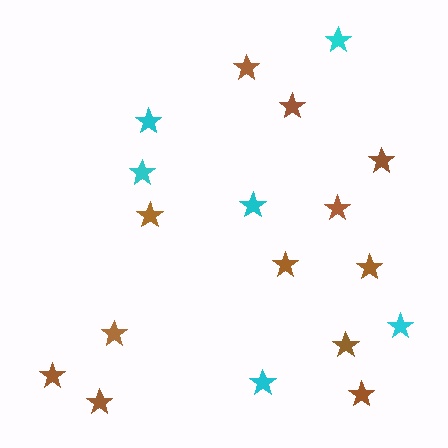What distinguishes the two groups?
There are 2 groups: one group of cyan stars (6) and one group of brown stars (12).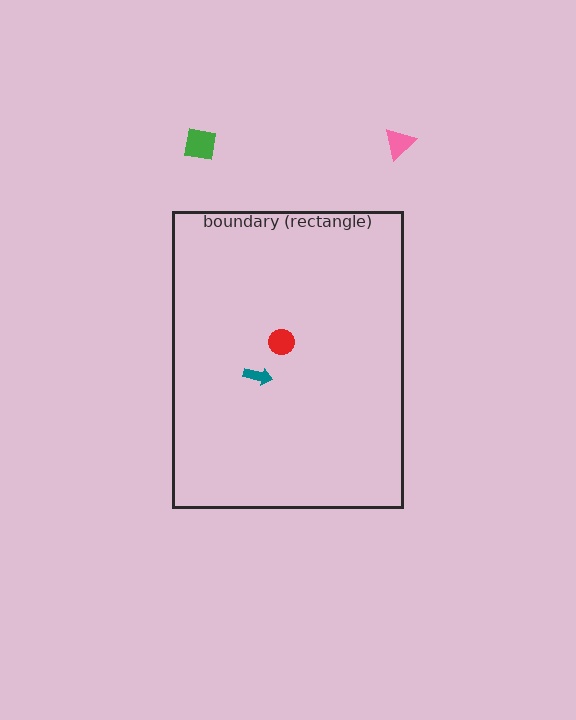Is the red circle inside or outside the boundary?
Inside.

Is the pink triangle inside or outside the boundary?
Outside.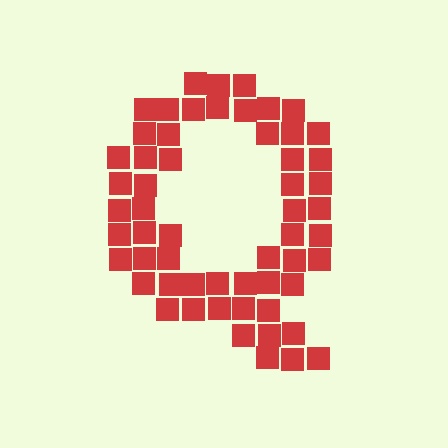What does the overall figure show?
The overall figure shows the letter Q.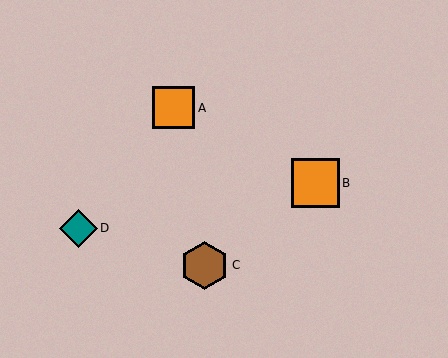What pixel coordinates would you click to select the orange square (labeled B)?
Click at (315, 183) to select the orange square B.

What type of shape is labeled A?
Shape A is an orange square.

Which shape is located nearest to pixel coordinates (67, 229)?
The teal diamond (labeled D) at (78, 228) is nearest to that location.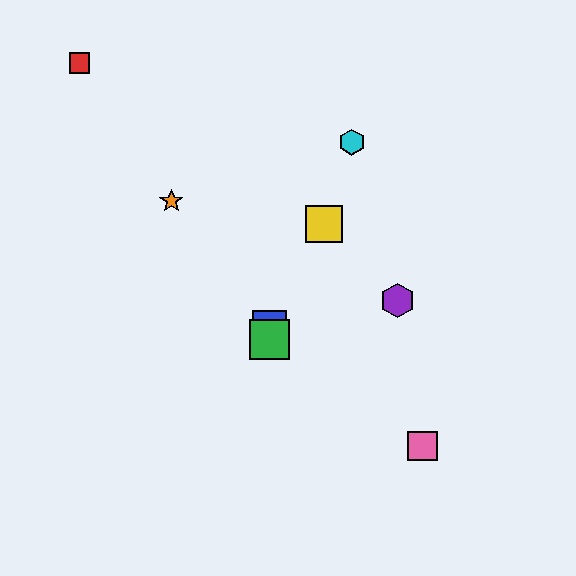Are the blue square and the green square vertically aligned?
Yes, both are at x≈270.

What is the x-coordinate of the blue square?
The blue square is at x≈270.